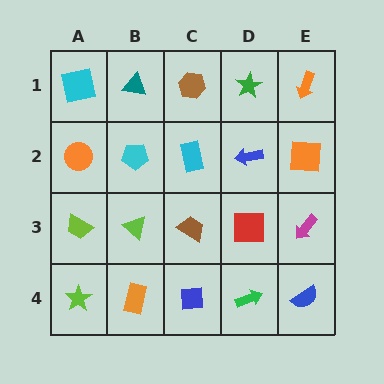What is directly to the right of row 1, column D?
An orange arrow.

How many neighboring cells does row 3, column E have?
3.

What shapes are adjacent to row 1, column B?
A cyan pentagon (row 2, column B), a cyan square (row 1, column A), a brown hexagon (row 1, column C).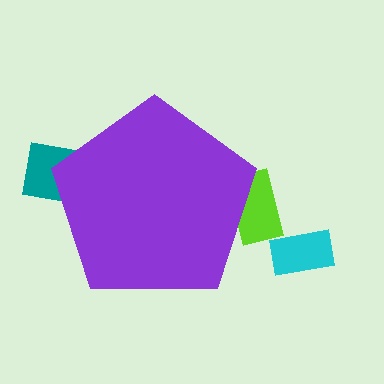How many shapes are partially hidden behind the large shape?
2 shapes are partially hidden.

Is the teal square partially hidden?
Yes, the teal square is partially hidden behind the purple pentagon.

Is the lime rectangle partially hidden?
Yes, the lime rectangle is partially hidden behind the purple pentagon.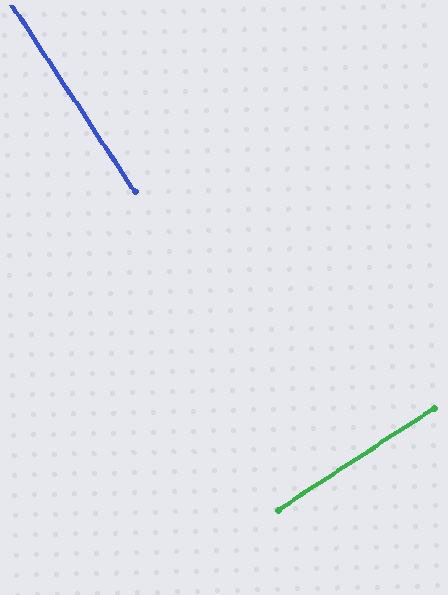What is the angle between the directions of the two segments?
Approximately 90 degrees.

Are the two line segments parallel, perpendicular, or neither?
Perpendicular — they meet at approximately 90°.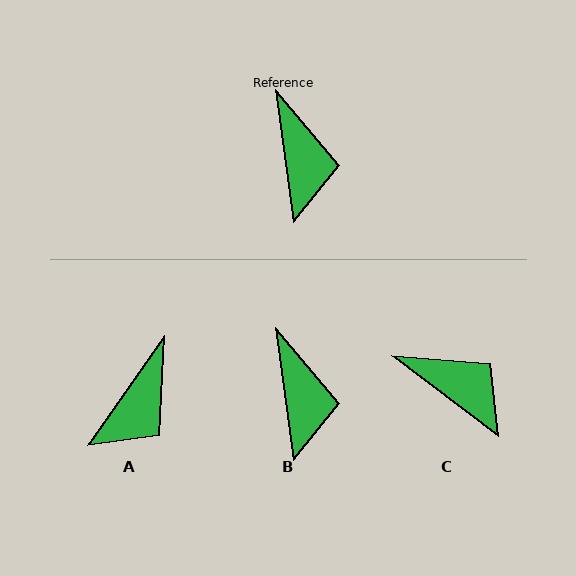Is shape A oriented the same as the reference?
No, it is off by about 42 degrees.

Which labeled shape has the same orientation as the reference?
B.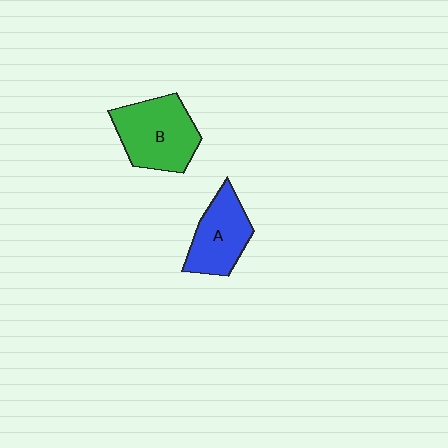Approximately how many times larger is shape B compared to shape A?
Approximately 1.3 times.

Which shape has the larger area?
Shape B (green).